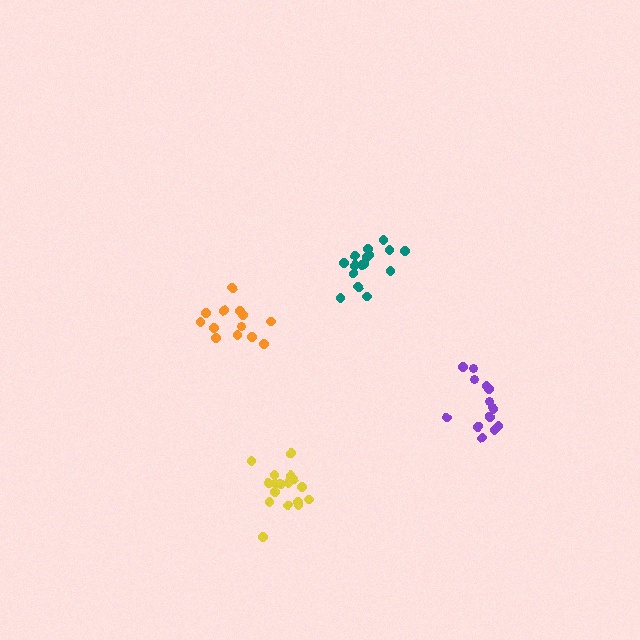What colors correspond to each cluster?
The clusters are colored: yellow, purple, teal, orange.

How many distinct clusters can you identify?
There are 4 distinct clusters.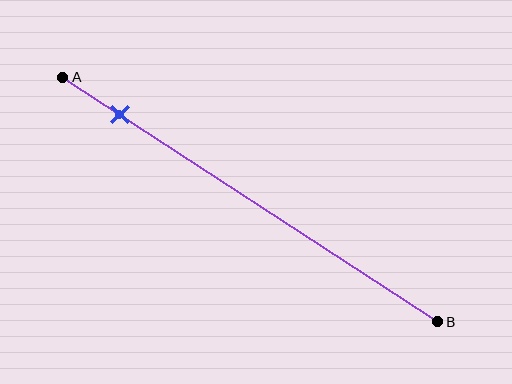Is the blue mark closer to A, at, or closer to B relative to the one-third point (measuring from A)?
The blue mark is closer to point A than the one-third point of segment AB.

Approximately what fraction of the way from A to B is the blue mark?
The blue mark is approximately 15% of the way from A to B.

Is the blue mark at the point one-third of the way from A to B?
No, the mark is at about 15% from A, not at the 33% one-third point.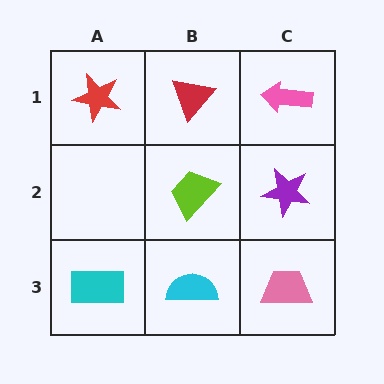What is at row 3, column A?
A cyan rectangle.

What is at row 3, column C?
A pink trapezoid.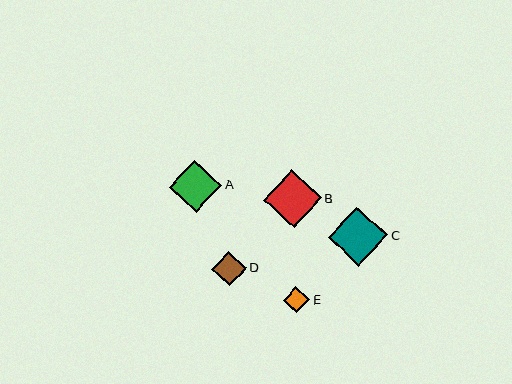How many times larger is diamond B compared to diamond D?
Diamond B is approximately 1.6 times the size of diamond D.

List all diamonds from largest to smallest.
From largest to smallest: C, B, A, D, E.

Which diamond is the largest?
Diamond C is the largest with a size of approximately 60 pixels.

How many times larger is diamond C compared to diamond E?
Diamond C is approximately 2.3 times the size of diamond E.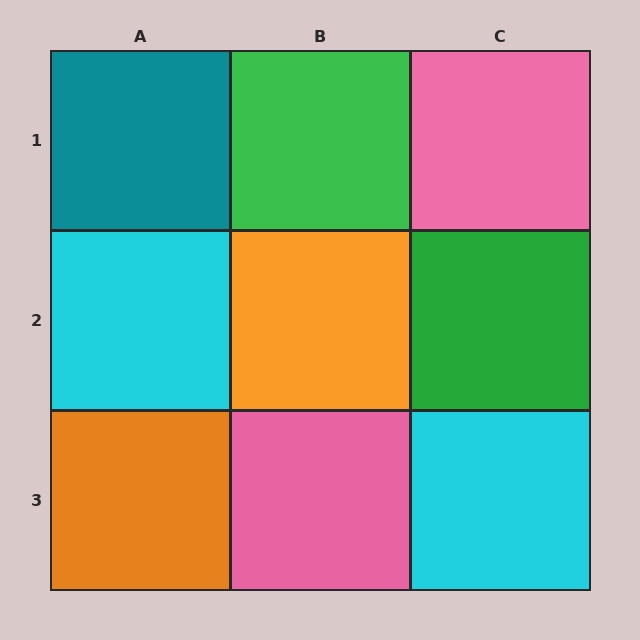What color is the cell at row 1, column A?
Teal.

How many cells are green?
2 cells are green.